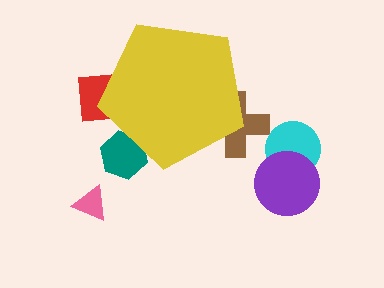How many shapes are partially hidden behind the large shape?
3 shapes are partially hidden.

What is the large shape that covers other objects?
A yellow pentagon.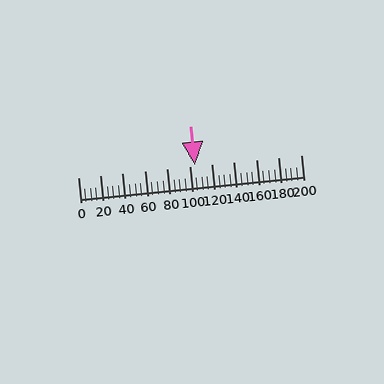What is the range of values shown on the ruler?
The ruler shows values from 0 to 200.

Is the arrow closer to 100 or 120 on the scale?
The arrow is closer to 100.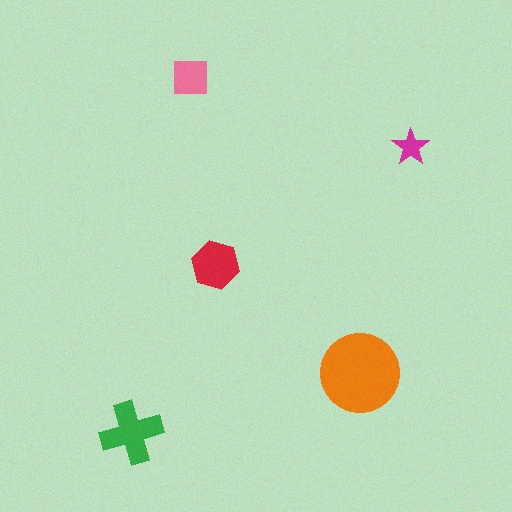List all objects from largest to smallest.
The orange circle, the green cross, the red hexagon, the pink square, the magenta star.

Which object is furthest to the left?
The green cross is leftmost.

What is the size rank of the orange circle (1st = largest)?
1st.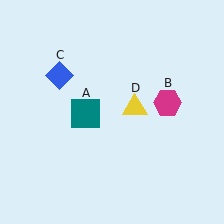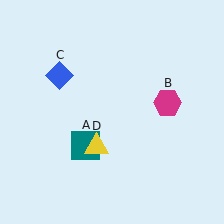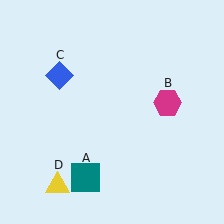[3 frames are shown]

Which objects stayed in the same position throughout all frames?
Magenta hexagon (object B) and blue diamond (object C) remained stationary.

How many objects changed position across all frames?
2 objects changed position: teal square (object A), yellow triangle (object D).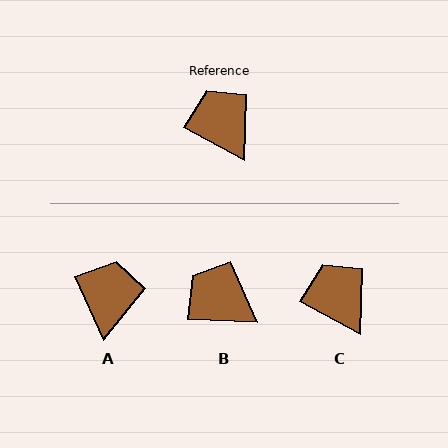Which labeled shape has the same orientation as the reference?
C.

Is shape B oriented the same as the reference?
No, it is off by about 26 degrees.